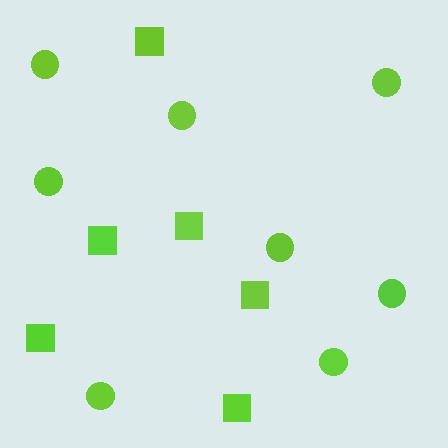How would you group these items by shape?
There are 2 groups: one group of squares (6) and one group of circles (8).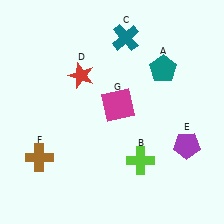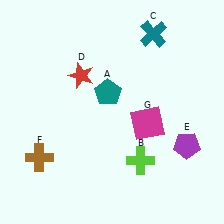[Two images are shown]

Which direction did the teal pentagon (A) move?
The teal pentagon (A) moved left.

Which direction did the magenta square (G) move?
The magenta square (G) moved right.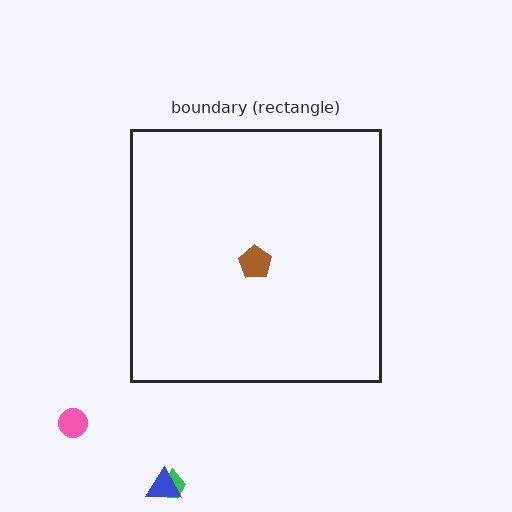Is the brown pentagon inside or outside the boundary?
Inside.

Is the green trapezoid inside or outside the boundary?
Outside.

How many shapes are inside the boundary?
1 inside, 3 outside.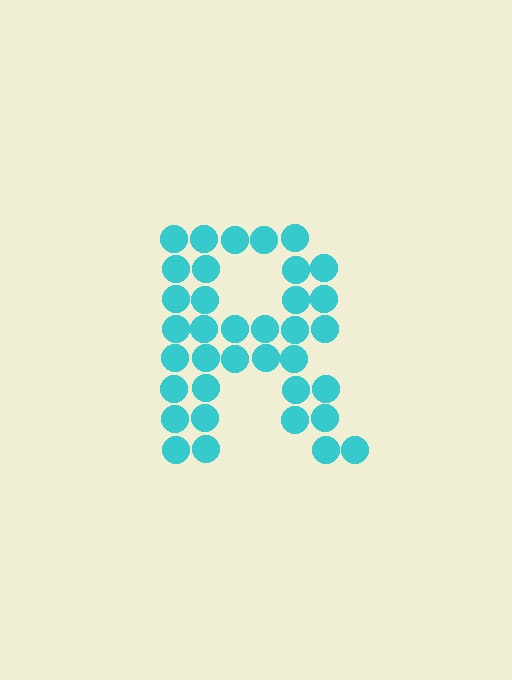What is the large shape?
The large shape is the letter R.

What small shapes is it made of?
It is made of small circles.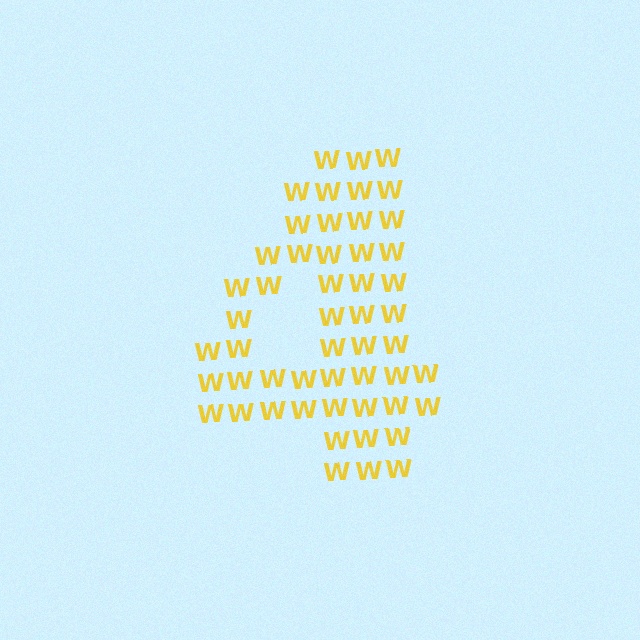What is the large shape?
The large shape is the digit 4.